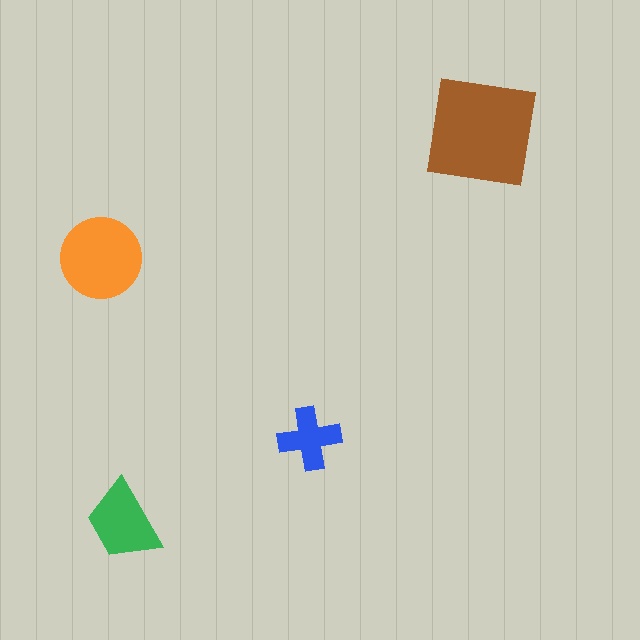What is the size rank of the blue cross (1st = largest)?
4th.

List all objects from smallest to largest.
The blue cross, the green trapezoid, the orange circle, the brown square.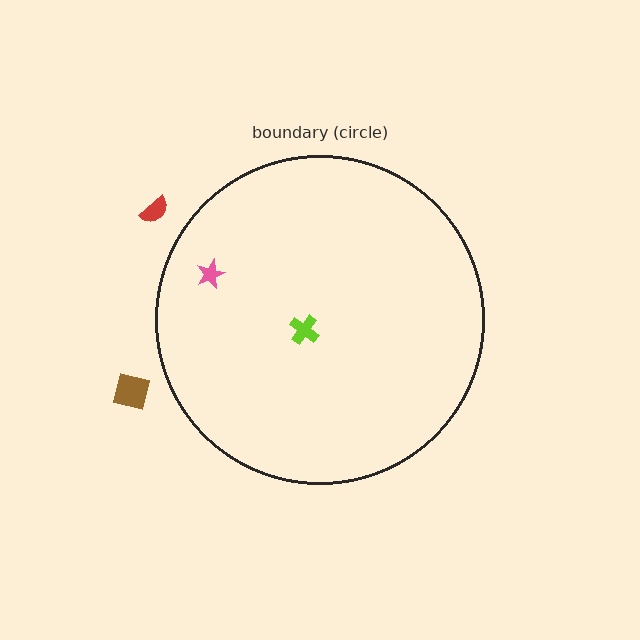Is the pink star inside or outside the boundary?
Inside.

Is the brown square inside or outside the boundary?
Outside.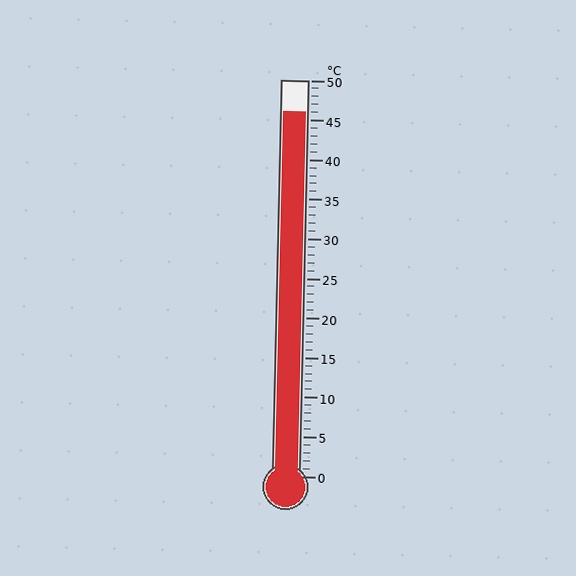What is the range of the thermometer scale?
The thermometer scale ranges from 0°C to 50°C.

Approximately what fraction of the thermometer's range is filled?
The thermometer is filled to approximately 90% of its range.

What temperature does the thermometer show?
The thermometer shows approximately 46°C.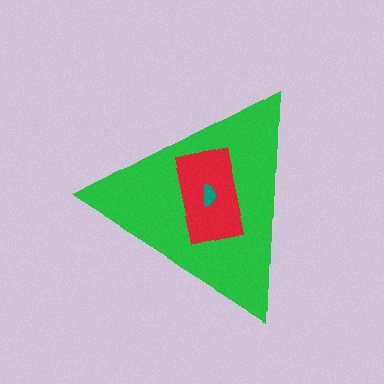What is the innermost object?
The teal semicircle.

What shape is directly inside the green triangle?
The red rectangle.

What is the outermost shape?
The green triangle.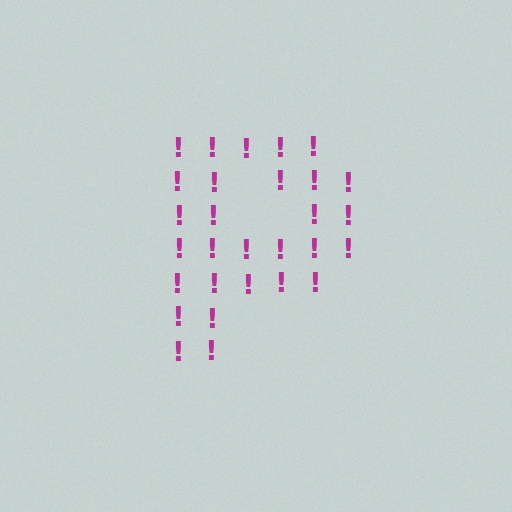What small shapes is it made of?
It is made of small exclamation marks.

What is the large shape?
The large shape is the letter P.